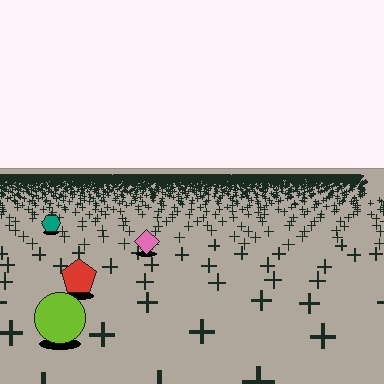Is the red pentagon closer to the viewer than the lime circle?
No. The lime circle is closer — you can tell from the texture gradient: the ground texture is coarser near it.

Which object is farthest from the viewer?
The teal hexagon is farthest from the viewer. It appears smaller and the ground texture around it is denser.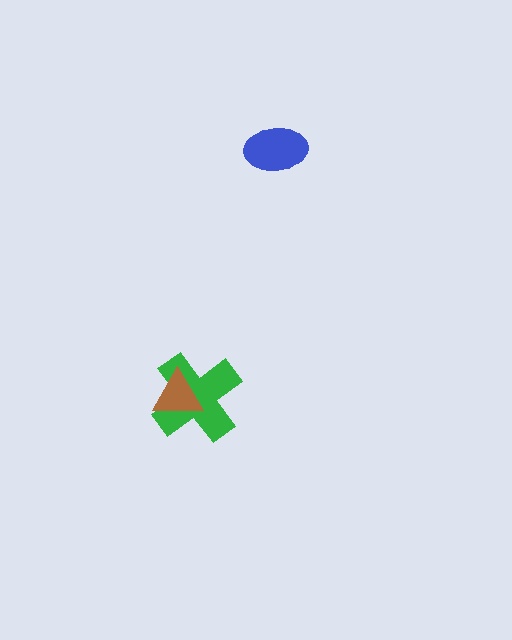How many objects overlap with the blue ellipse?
0 objects overlap with the blue ellipse.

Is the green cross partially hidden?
Yes, it is partially covered by another shape.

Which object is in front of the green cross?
The brown triangle is in front of the green cross.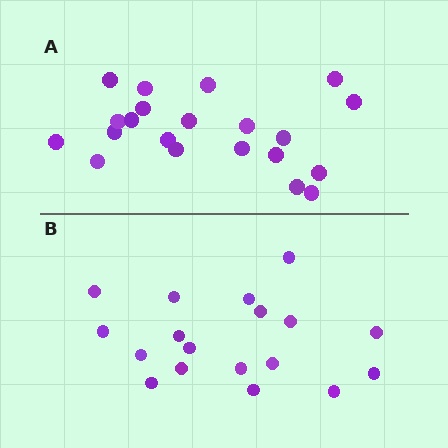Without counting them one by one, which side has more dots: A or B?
Region A (the top region) has more dots.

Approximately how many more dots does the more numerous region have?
Region A has just a few more — roughly 2 or 3 more dots than region B.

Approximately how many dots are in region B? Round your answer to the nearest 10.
About 20 dots. (The exact count is 18, which rounds to 20.)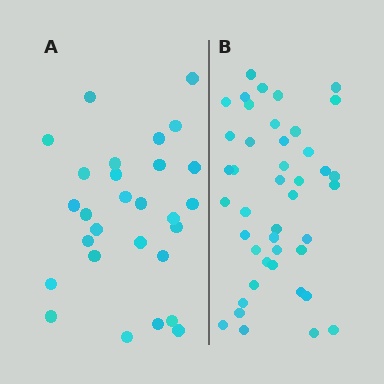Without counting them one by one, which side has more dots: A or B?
Region B (the right region) has more dots.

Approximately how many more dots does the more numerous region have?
Region B has approximately 15 more dots than region A.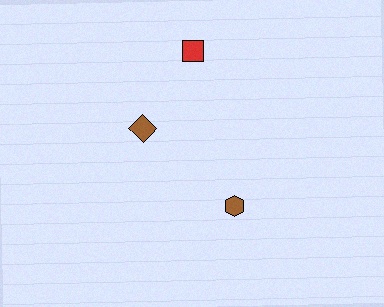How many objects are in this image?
There are 3 objects.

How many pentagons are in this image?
There are no pentagons.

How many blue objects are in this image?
There are no blue objects.